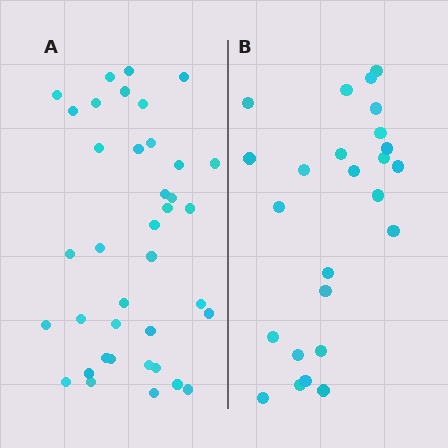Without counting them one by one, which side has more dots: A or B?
Region A (the left region) has more dots.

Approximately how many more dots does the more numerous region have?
Region A has approximately 15 more dots than region B.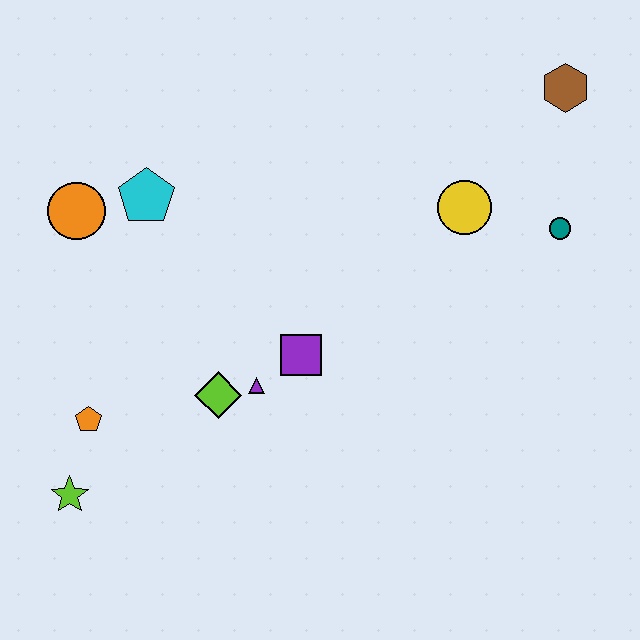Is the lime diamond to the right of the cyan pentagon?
Yes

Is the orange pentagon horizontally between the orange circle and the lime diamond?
Yes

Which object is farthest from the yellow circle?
The lime star is farthest from the yellow circle.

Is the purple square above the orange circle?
No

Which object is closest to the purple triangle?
The lime diamond is closest to the purple triangle.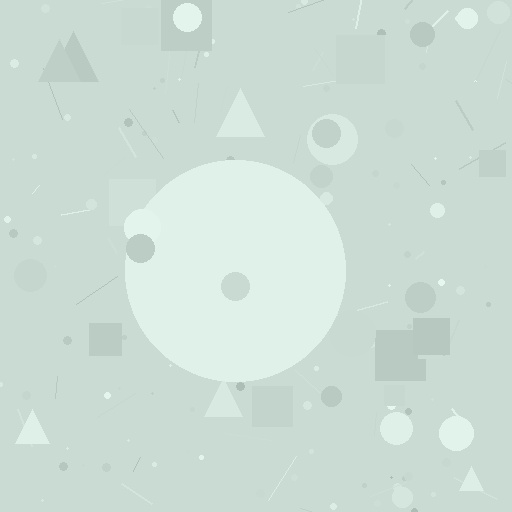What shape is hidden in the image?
A circle is hidden in the image.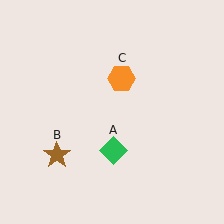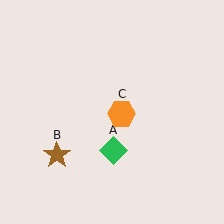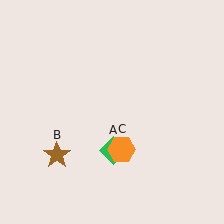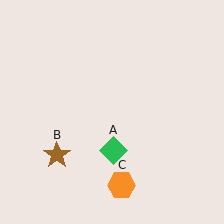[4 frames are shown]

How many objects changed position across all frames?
1 object changed position: orange hexagon (object C).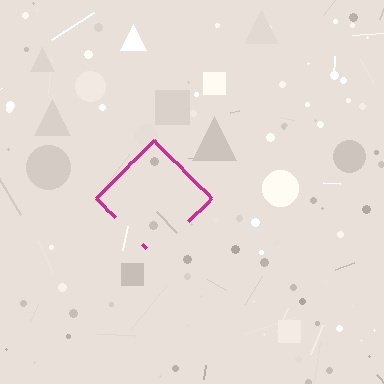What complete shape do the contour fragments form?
The contour fragments form a diamond.